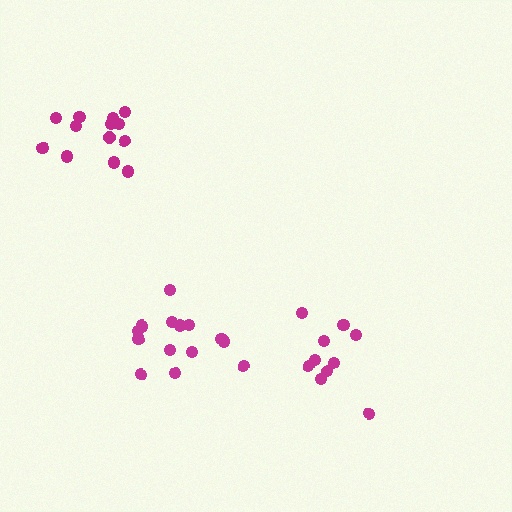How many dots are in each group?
Group 1: 14 dots, Group 2: 10 dots, Group 3: 13 dots (37 total).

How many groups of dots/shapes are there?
There are 3 groups.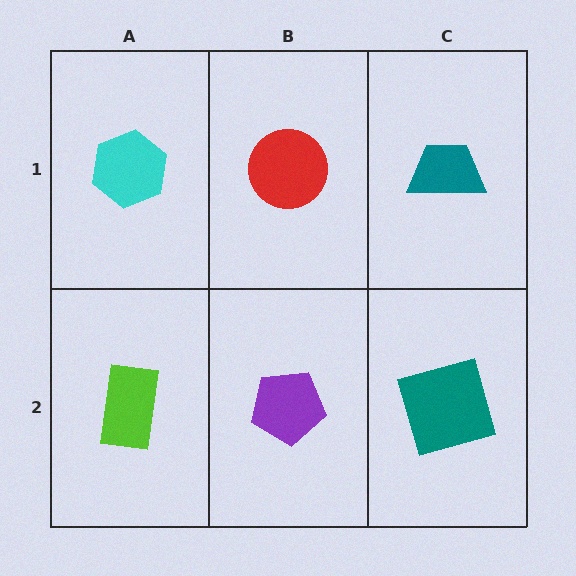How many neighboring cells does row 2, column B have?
3.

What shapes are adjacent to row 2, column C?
A teal trapezoid (row 1, column C), a purple pentagon (row 2, column B).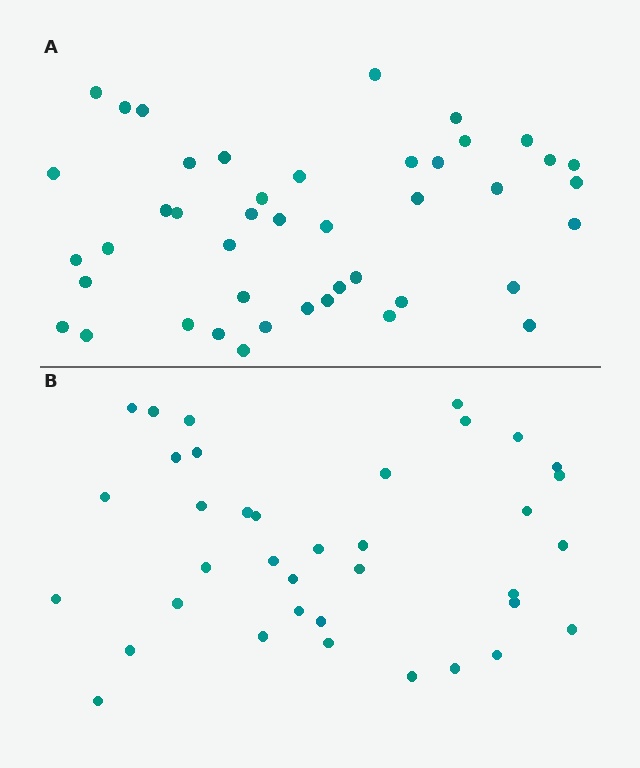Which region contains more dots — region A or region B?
Region A (the top region) has more dots.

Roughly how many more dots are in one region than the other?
Region A has roughly 8 or so more dots than region B.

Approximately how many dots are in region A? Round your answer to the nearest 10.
About 40 dots. (The exact count is 44, which rounds to 40.)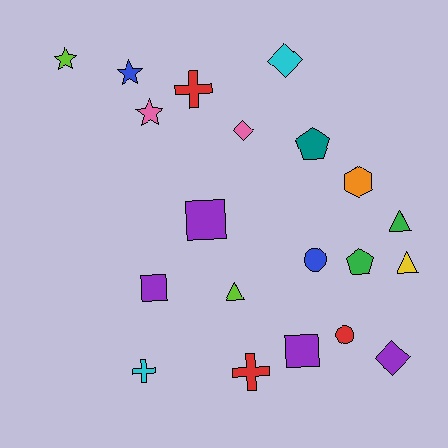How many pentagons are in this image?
There are 2 pentagons.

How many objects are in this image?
There are 20 objects.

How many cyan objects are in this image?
There are 2 cyan objects.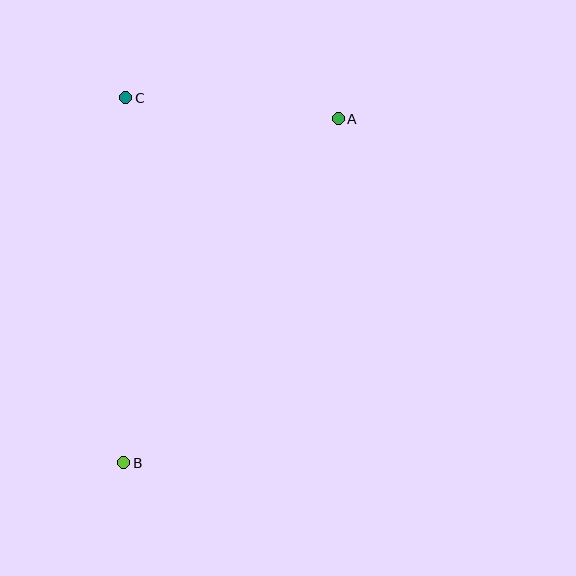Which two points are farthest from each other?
Points A and B are farthest from each other.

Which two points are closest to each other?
Points A and C are closest to each other.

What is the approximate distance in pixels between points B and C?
The distance between B and C is approximately 365 pixels.